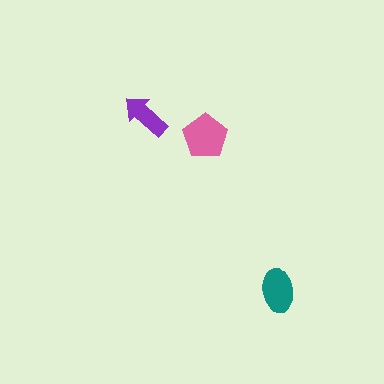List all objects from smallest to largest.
The purple arrow, the teal ellipse, the pink pentagon.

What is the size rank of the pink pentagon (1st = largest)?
1st.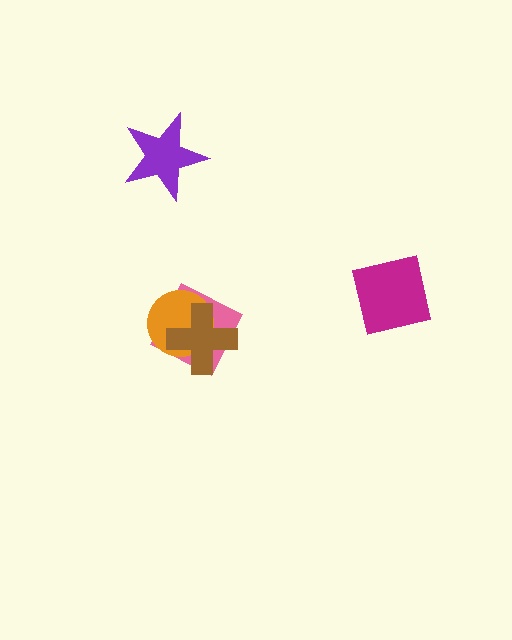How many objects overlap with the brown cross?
2 objects overlap with the brown cross.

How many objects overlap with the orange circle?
2 objects overlap with the orange circle.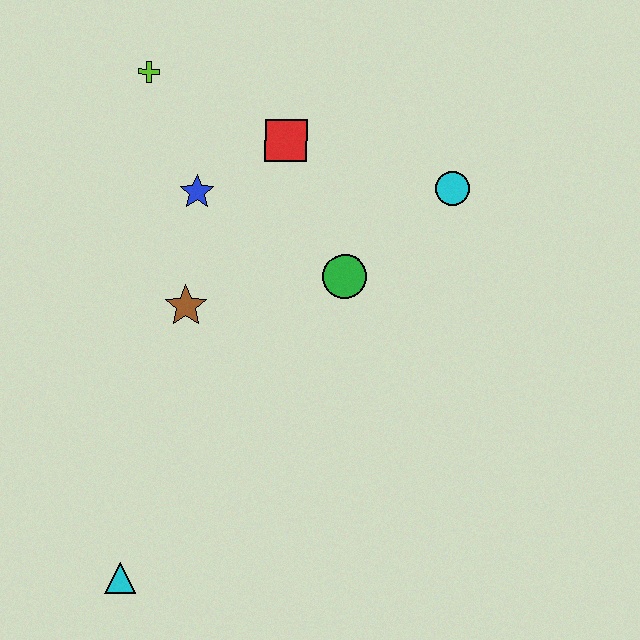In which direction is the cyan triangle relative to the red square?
The cyan triangle is below the red square.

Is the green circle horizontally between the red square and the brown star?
No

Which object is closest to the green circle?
The cyan circle is closest to the green circle.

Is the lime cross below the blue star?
No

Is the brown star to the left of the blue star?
Yes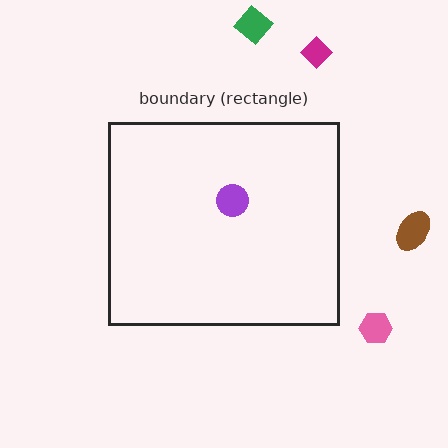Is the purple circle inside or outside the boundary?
Inside.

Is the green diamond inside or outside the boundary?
Outside.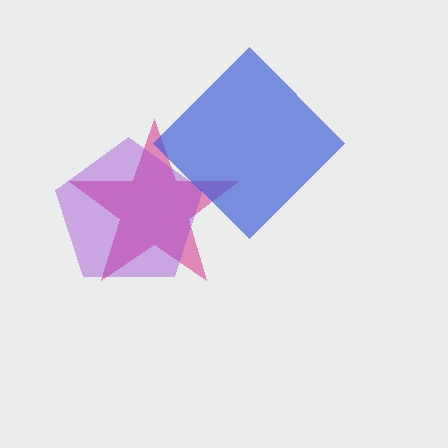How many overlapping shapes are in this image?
There are 3 overlapping shapes in the image.